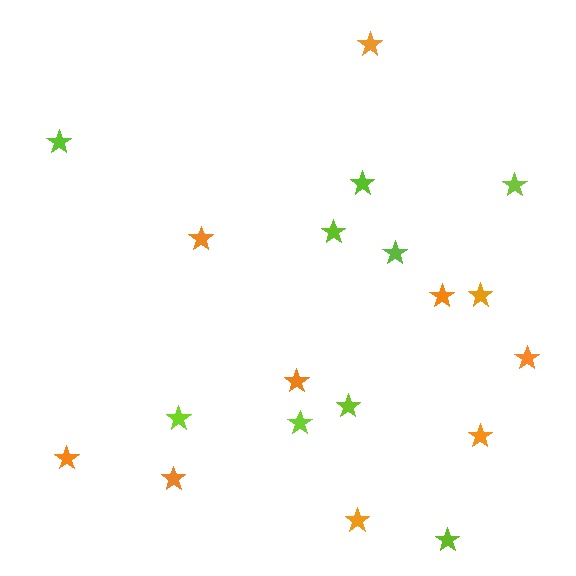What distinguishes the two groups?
There are 2 groups: one group of lime stars (9) and one group of orange stars (10).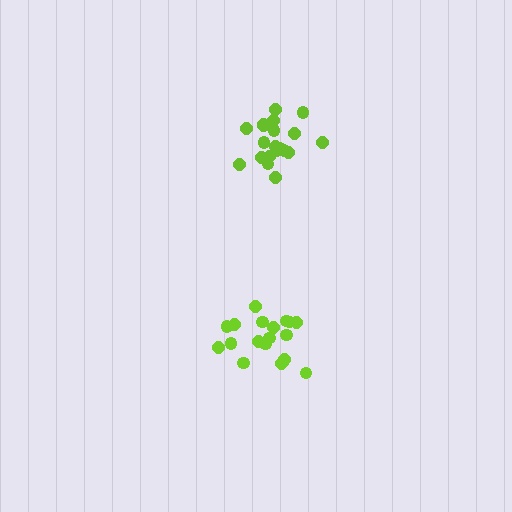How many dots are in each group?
Group 1: 21 dots, Group 2: 19 dots (40 total).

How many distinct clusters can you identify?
There are 2 distinct clusters.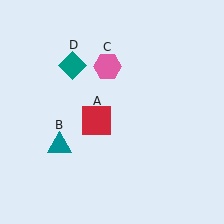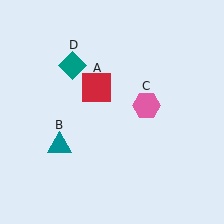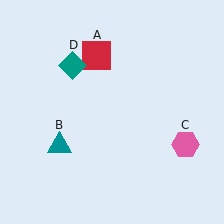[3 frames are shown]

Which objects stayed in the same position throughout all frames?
Teal triangle (object B) and teal diamond (object D) remained stationary.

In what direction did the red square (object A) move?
The red square (object A) moved up.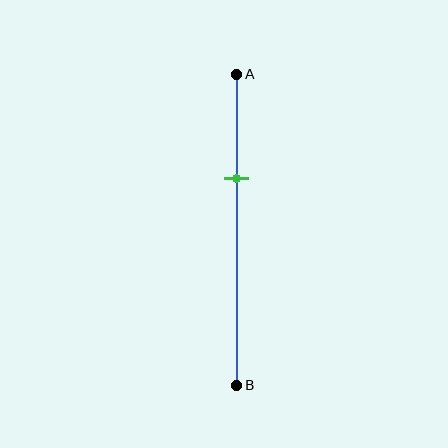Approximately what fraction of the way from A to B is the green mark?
The green mark is approximately 35% of the way from A to B.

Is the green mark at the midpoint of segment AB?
No, the mark is at about 35% from A, not at the 50% midpoint.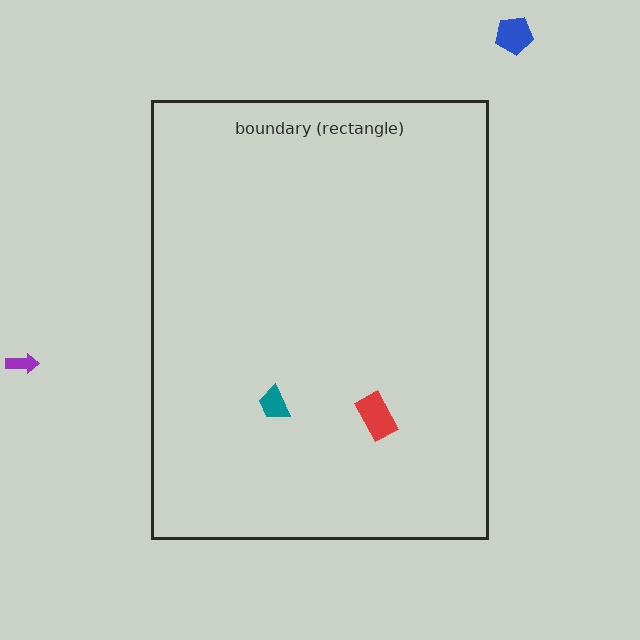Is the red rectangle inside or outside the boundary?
Inside.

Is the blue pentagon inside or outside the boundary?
Outside.